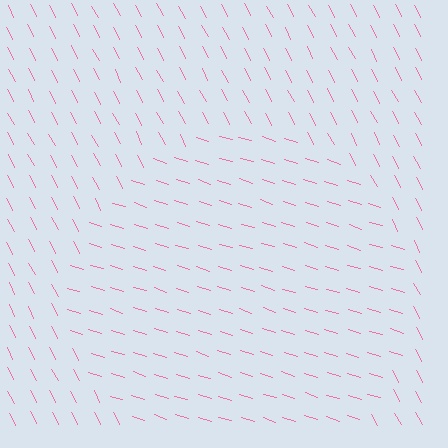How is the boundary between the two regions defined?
The boundary is defined purely by a change in line orientation (approximately 45 degrees difference). All lines are the same color and thickness.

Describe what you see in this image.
The image is filled with small pink line segments. A circle region in the image has lines oriented differently from the surrounding lines, creating a visible texture boundary.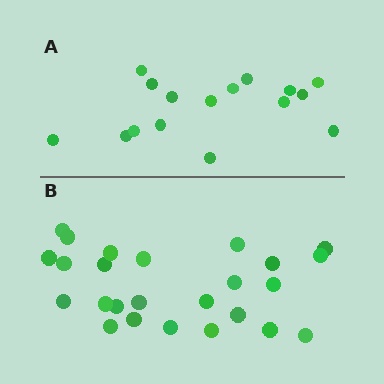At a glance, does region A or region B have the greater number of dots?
Region B (the bottom region) has more dots.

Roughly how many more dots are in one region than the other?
Region B has roughly 8 or so more dots than region A.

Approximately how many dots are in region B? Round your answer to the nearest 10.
About 20 dots. (The exact count is 25, which rounds to 20.)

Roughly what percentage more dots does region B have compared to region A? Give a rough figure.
About 55% more.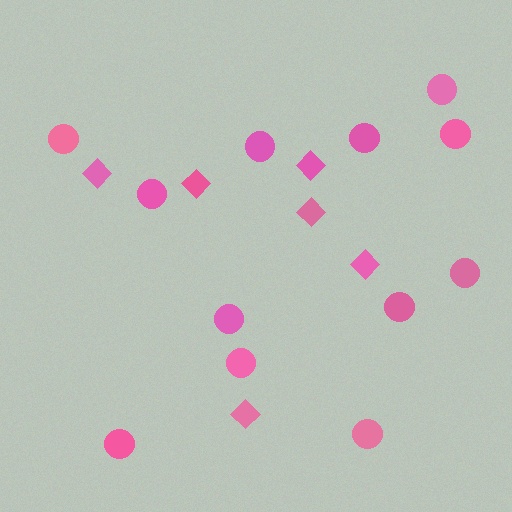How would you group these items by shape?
There are 2 groups: one group of diamonds (6) and one group of circles (12).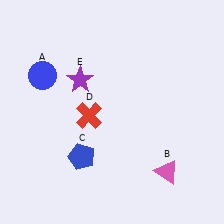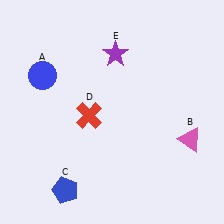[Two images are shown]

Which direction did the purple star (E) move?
The purple star (E) moved right.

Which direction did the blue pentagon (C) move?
The blue pentagon (C) moved down.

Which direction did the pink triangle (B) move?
The pink triangle (B) moved up.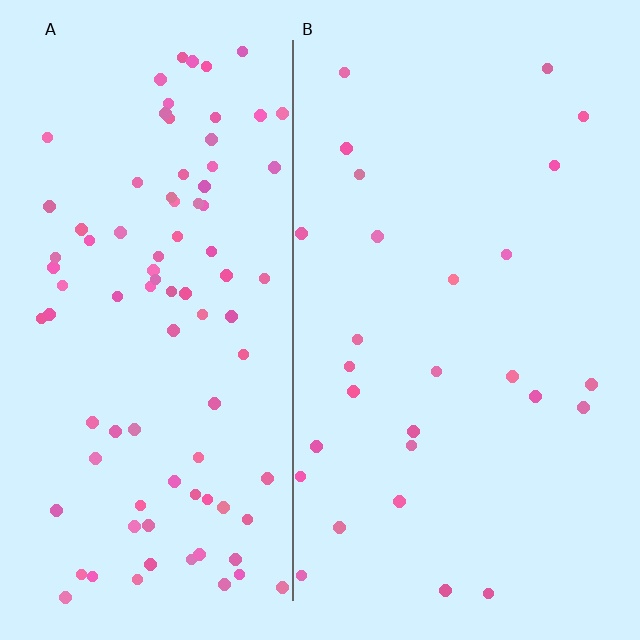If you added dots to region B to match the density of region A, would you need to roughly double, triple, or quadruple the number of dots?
Approximately triple.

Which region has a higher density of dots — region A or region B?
A (the left).